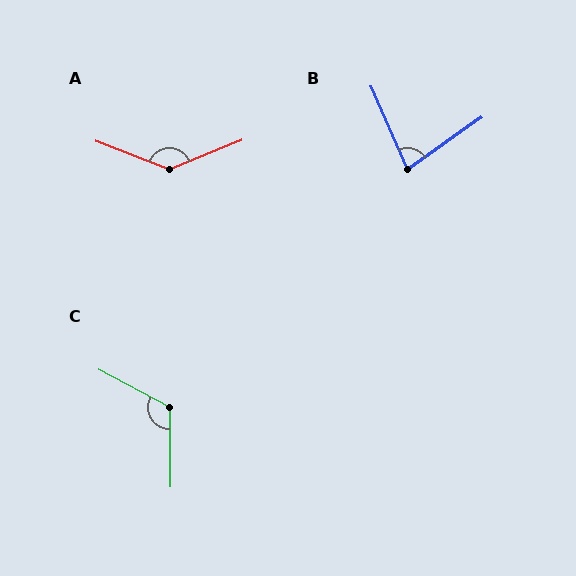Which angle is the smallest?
B, at approximately 78 degrees.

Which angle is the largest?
A, at approximately 137 degrees.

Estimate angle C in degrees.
Approximately 119 degrees.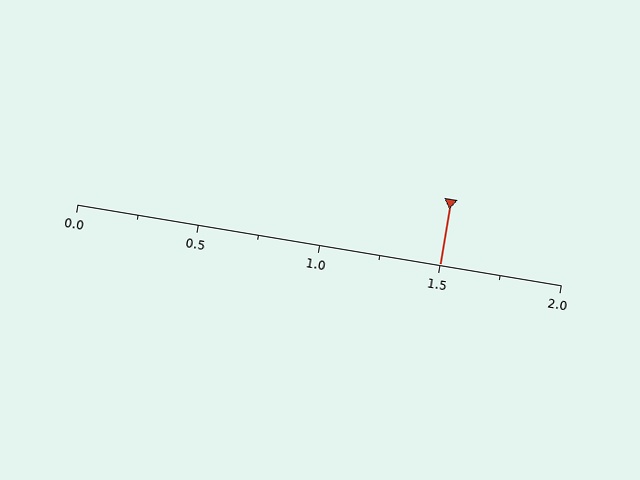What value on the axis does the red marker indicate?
The marker indicates approximately 1.5.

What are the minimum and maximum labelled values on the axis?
The axis runs from 0.0 to 2.0.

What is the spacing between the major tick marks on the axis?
The major ticks are spaced 0.5 apart.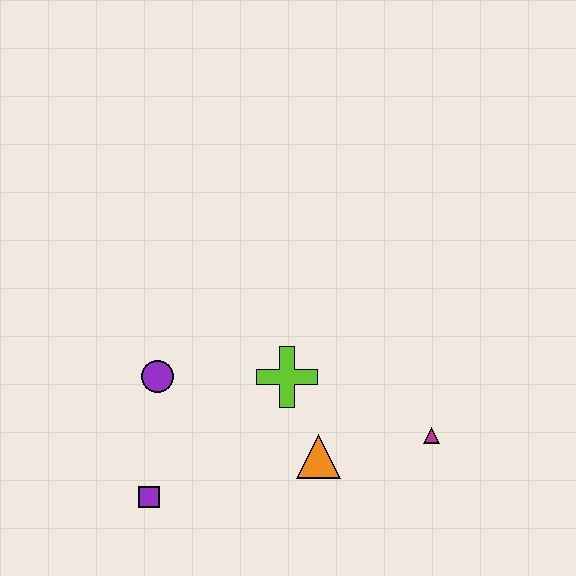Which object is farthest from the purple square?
The magenta triangle is farthest from the purple square.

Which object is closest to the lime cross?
The orange triangle is closest to the lime cross.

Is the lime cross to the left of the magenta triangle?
Yes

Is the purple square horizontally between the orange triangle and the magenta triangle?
No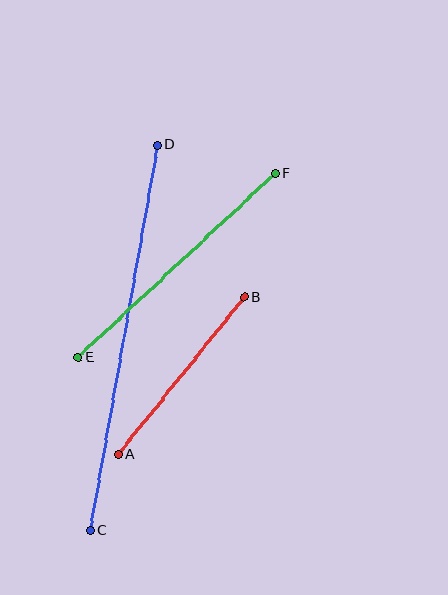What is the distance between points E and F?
The distance is approximately 269 pixels.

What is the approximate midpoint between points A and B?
The midpoint is at approximately (181, 376) pixels.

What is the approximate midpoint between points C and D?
The midpoint is at approximately (124, 338) pixels.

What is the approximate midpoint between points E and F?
The midpoint is at approximately (177, 266) pixels.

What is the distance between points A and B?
The distance is approximately 202 pixels.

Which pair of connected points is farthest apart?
Points C and D are farthest apart.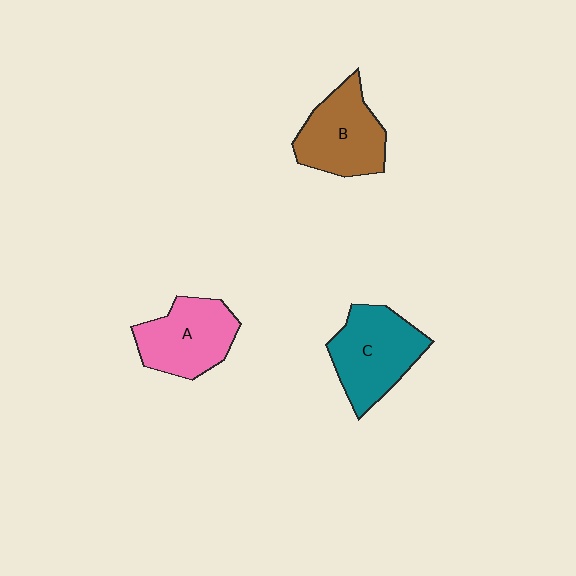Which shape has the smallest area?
Shape A (pink).